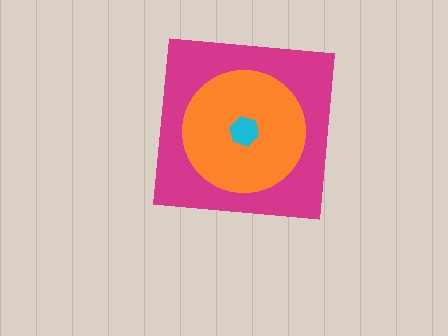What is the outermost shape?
The magenta square.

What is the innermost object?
The cyan hexagon.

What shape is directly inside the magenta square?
The orange circle.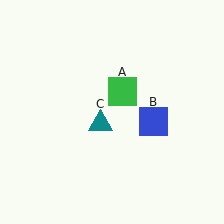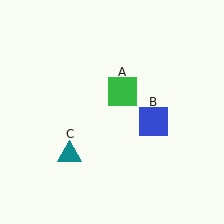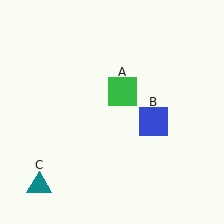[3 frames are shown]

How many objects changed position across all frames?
1 object changed position: teal triangle (object C).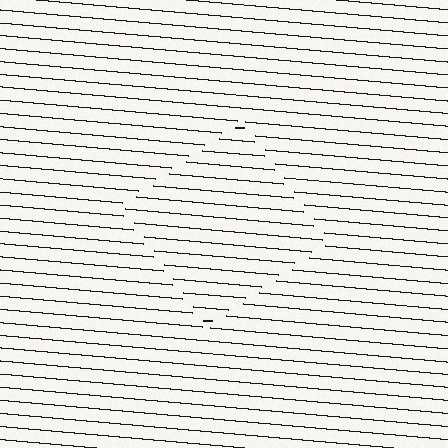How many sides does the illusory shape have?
4 sides — the line-ends trace a square.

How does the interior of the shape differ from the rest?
The interior of the shape contains the same grating, shifted by half a period — the contour is defined by the phase discontinuity where line-ends from the inner and outer gratings abut.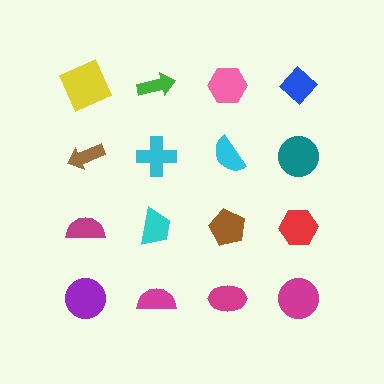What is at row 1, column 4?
A blue diamond.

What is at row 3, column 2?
A cyan trapezoid.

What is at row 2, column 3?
A cyan semicircle.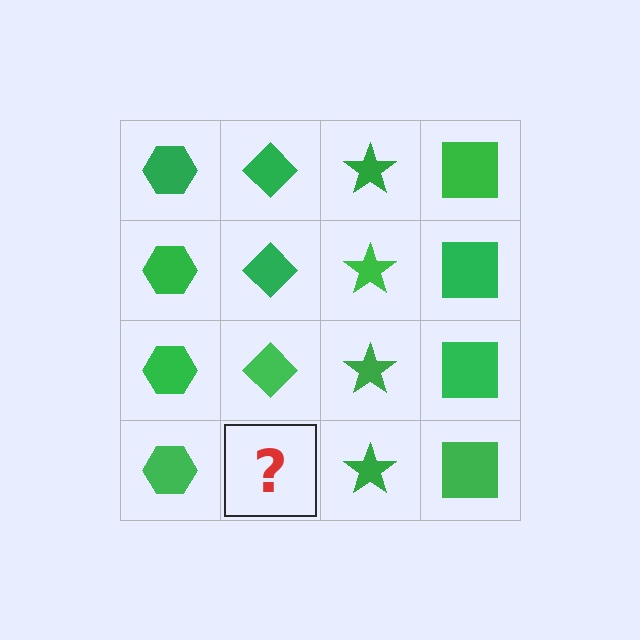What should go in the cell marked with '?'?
The missing cell should contain a green diamond.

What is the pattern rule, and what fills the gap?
The rule is that each column has a consistent shape. The gap should be filled with a green diamond.